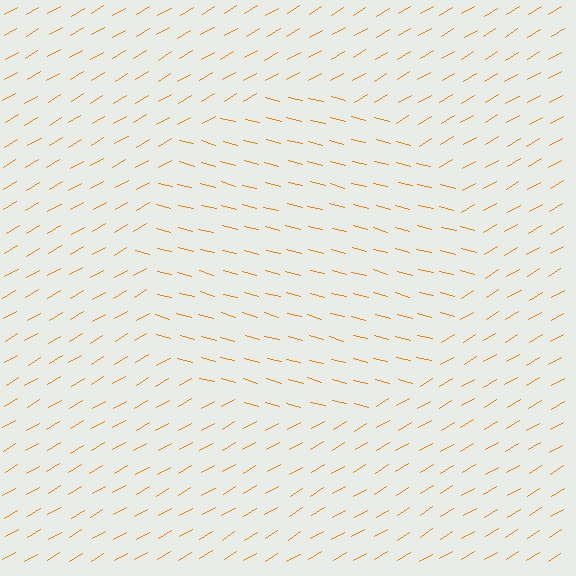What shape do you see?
I see a circle.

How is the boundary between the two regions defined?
The boundary is defined purely by a change in line orientation (approximately 45 degrees difference). All lines are the same color and thickness.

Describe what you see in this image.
The image is filled with small orange line segments. A circle region in the image has lines oriented differently from the surrounding lines, creating a visible texture boundary.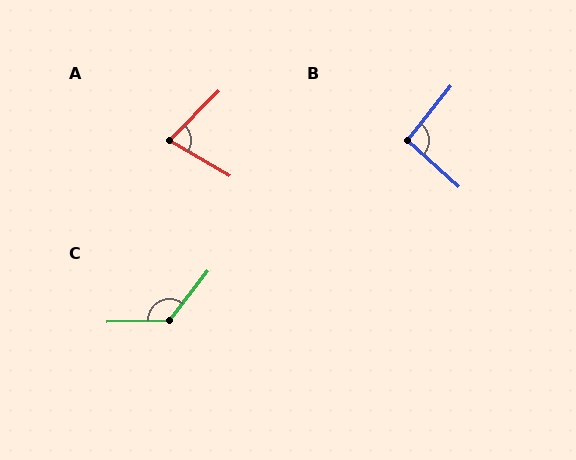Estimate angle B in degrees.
Approximately 94 degrees.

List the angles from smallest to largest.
A (76°), B (94°), C (129°).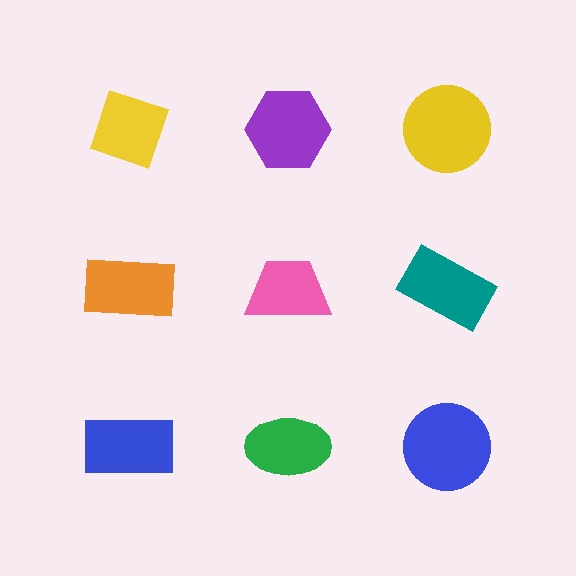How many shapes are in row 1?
3 shapes.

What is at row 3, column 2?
A green ellipse.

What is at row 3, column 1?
A blue rectangle.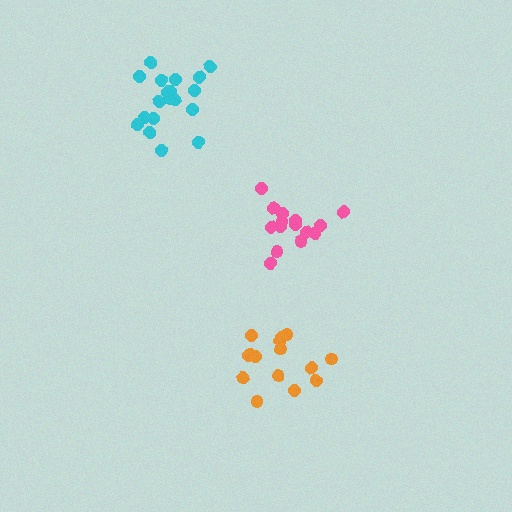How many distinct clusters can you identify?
There are 3 distinct clusters.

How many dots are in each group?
Group 1: 19 dots, Group 2: 15 dots, Group 3: 15 dots (49 total).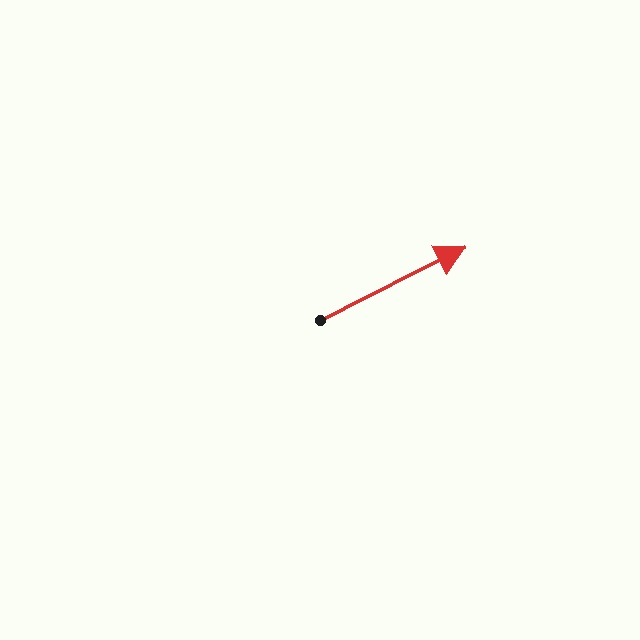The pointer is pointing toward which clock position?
Roughly 2 o'clock.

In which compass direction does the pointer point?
Northeast.